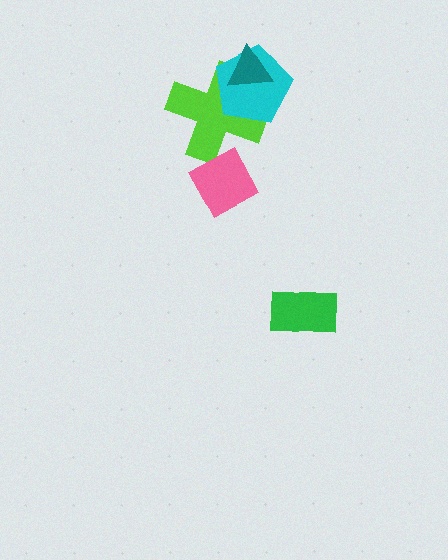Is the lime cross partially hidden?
Yes, it is partially covered by another shape.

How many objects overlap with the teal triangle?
2 objects overlap with the teal triangle.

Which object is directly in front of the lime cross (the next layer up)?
The cyan pentagon is directly in front of the lime cross.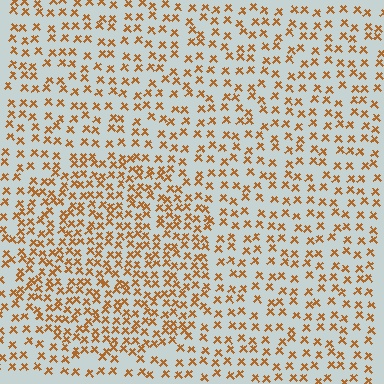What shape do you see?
I see a circle.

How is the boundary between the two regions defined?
The boundary is defined by a change in element density (approximately 1.7x ratio). All elements are the same color, size, and shape.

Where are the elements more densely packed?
The elements are more densely packed inside the circle boundary.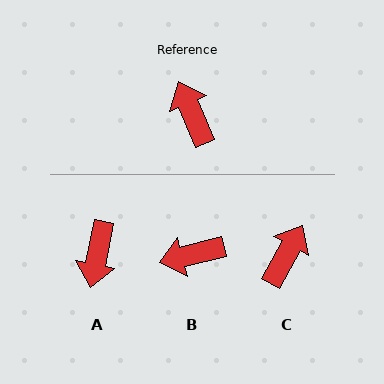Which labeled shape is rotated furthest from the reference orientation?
A, about 145 degrees away.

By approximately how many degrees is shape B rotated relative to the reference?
Approximately 80 degrees counter-clockwise.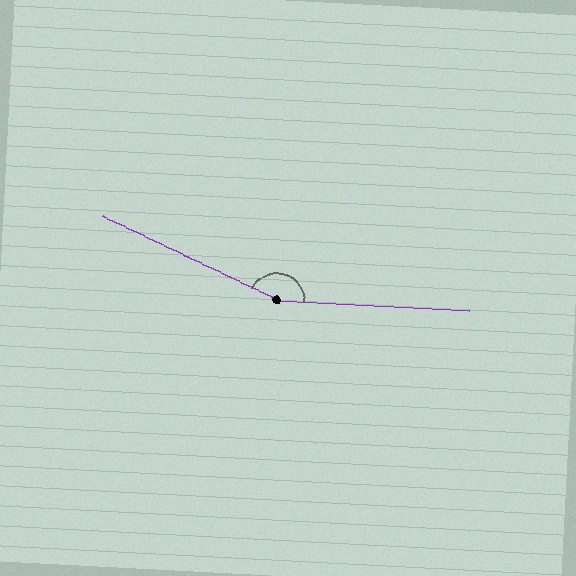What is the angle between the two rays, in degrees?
Approximately 158 degrees.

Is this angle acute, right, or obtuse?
It is obtuse.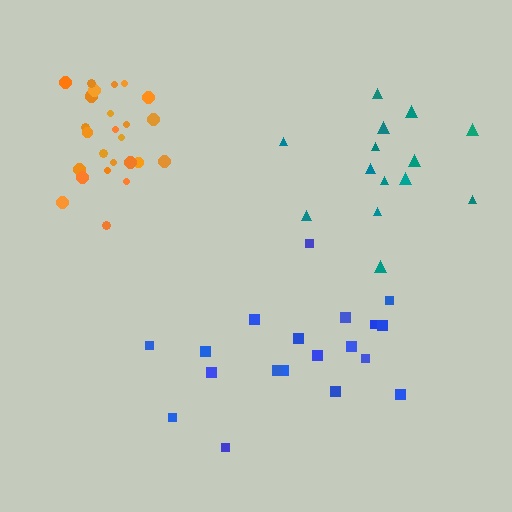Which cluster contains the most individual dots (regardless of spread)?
Orange (26).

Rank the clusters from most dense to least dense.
orange, blue, teal.